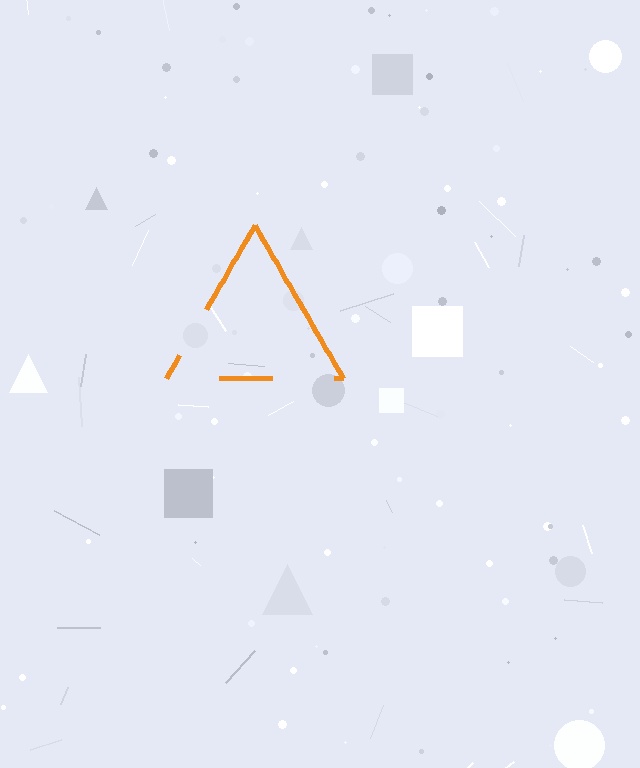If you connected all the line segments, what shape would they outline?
They would outline a triangle.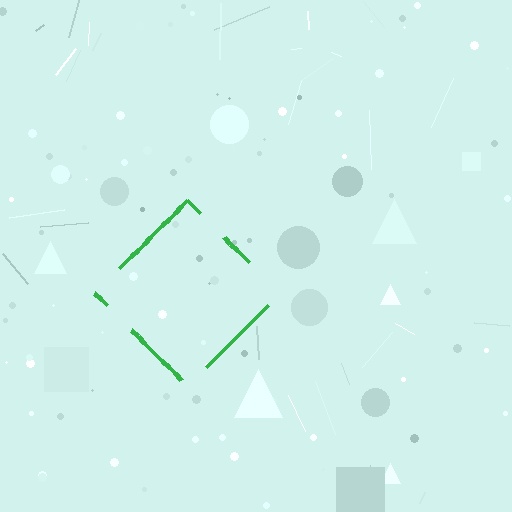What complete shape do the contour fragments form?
The contour fragments form a diamond.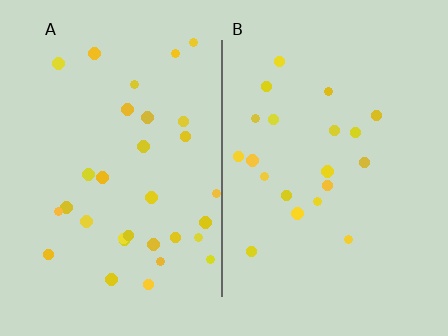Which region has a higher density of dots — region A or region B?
A (the left).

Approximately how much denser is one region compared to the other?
Approximately 1.6× — region A over region B.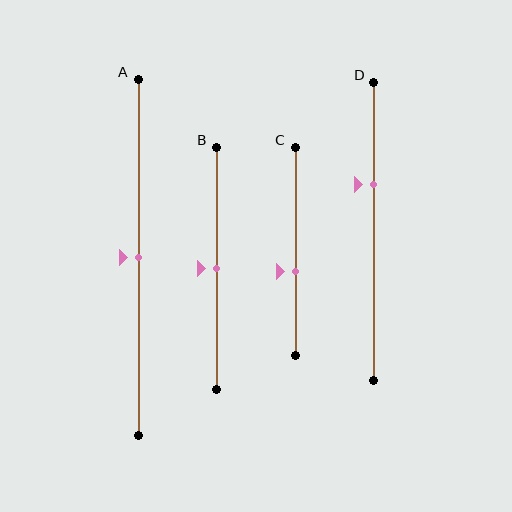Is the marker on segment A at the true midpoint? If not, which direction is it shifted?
Yes, the marker on segment A is at the true midpoint.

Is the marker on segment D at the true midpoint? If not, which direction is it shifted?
No, the marker on segment D is shifted upward by about 16% of the segment length.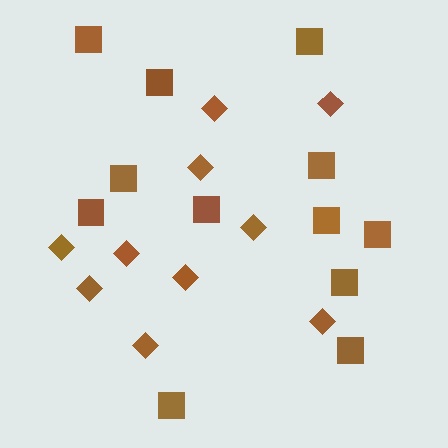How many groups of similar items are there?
There are 2 groups: one group of diamonds (10) and one group of squares (12).